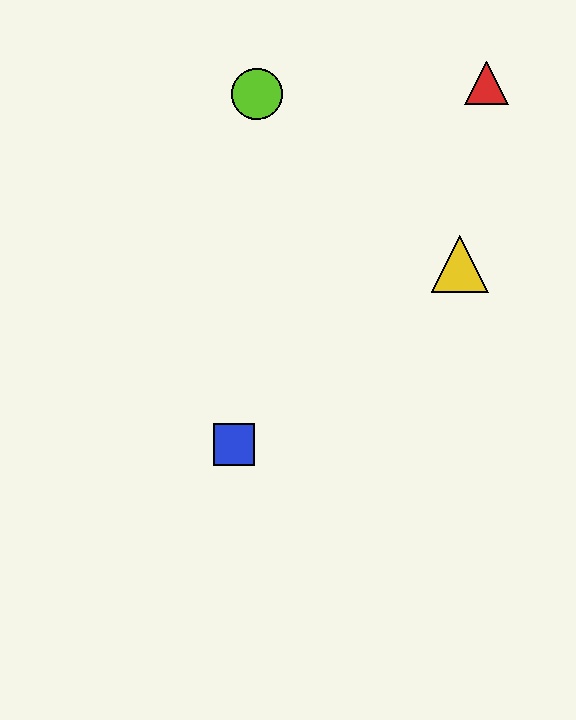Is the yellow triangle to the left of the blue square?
No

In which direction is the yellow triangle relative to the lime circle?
The yellow triangle is to the right of the lime circle.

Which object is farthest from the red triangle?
The blue square is farthest from the red triangle.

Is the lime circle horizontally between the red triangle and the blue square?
Yes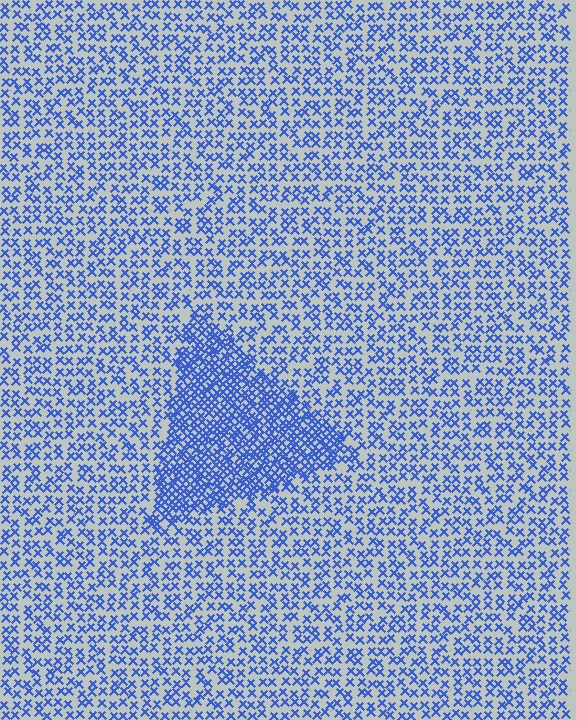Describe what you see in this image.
The image contains small blue elements arranged at two different densities. A triangle-shaped region is visible where the elements are more densely packed than the surrounding area.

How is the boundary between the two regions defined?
The boundary is defined by a change in element density (approximately 2.1x ratio). All elements are the same color, size, and shape.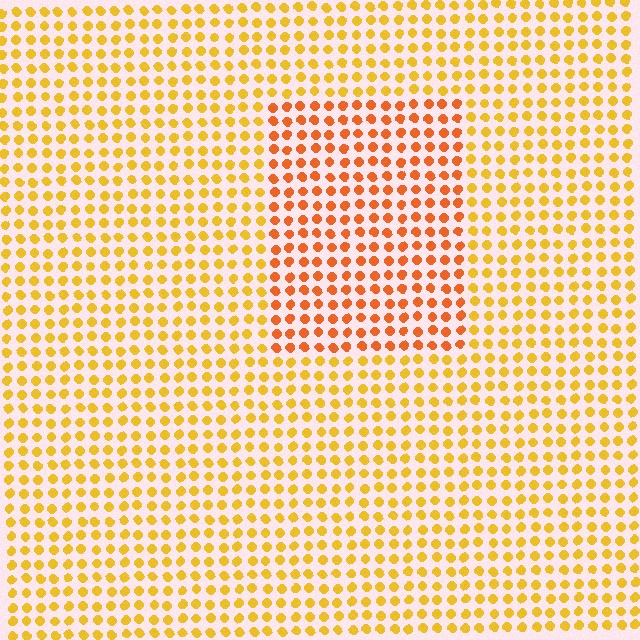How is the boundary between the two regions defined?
The boundary is defined purely by a slight shift in hue (about 28 degrees). Spacing, size, and orientation are identical on both sides.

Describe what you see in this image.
The image is filled with small yellow elements in a uniform arrangement. A rectangle-shaped region is visible where the elements are tinted to a slightly different hue, forming a subtle color boundary.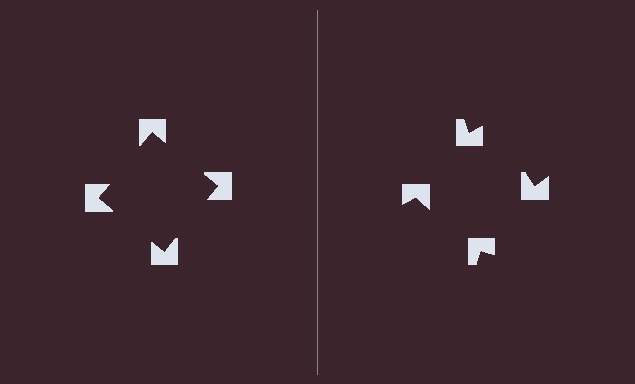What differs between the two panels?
The notched squares are positioned identically on both sides; only the wedge orientations differ. On the left they align to a square; on the right they are misaligned.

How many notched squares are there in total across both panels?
8 — 4 on each side.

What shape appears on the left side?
An illusory square.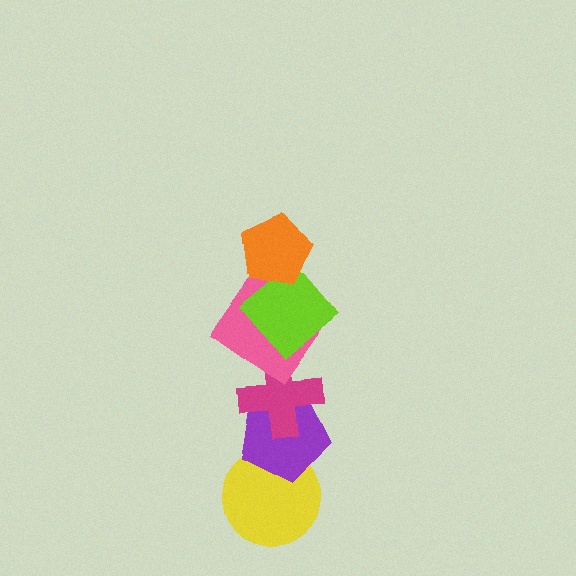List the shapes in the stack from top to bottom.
From top to bottom: the orange pentagon, the lime diamond, the pink diamond, the magenta cross, the purple pentagon, the yellow circle.